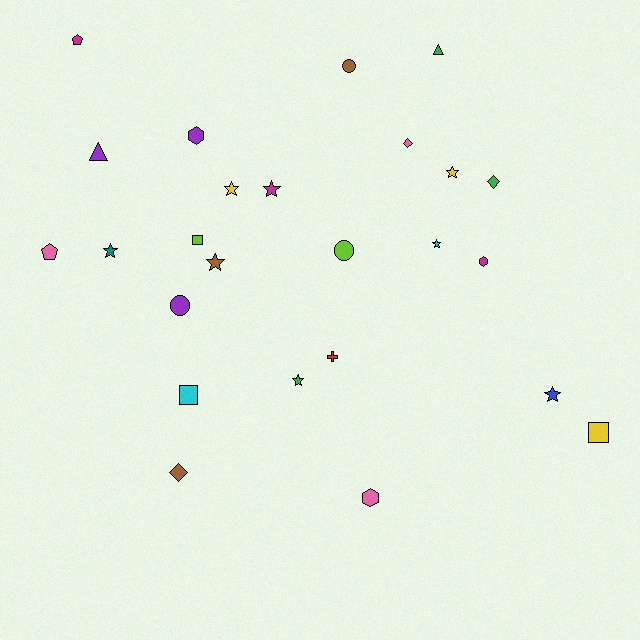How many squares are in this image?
There are 3 squares.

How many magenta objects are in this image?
There are 3 magenta objects.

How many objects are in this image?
There are 25 objects.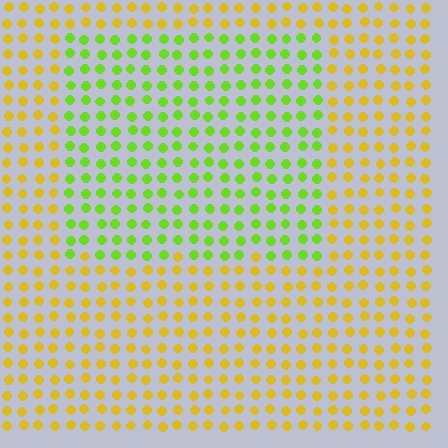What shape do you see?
I see a rectangle.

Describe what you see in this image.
The image is filled with small yellow elements in a uniform arrangement. A rectangle-shaped region is visible where the elements are tinted to a slightly different hue, forming a subtle color boundary.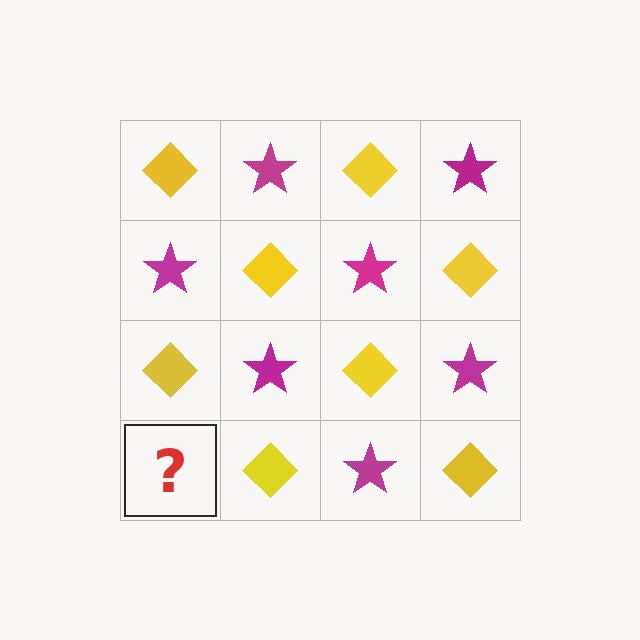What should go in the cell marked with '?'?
The missing cell should contain a magenta star.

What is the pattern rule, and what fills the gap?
The rule is that it alternates yellow diamond and magenta star in a checkerboard pattern. The gap should be filled with a magenta star.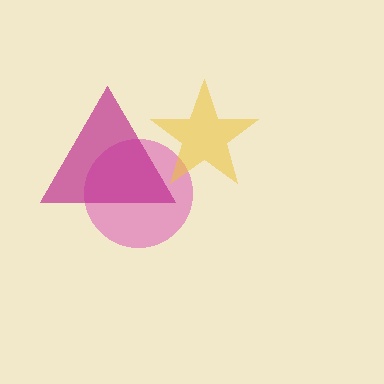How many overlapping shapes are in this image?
There are 3 overlapping shapes in the image.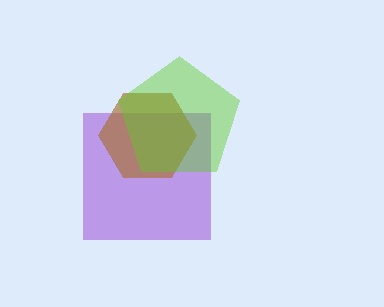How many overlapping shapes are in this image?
There are 3 overlapping shapes in the image.